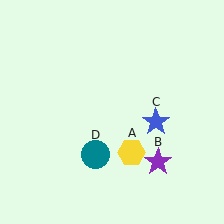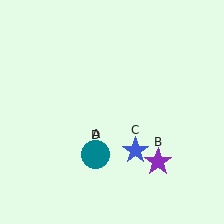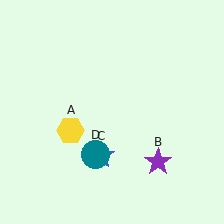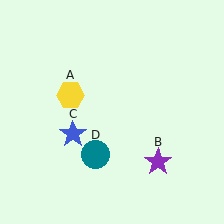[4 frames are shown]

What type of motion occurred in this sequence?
The yellow hexagon (object A), blue star (object C) rotated clockwise around the center of the scene.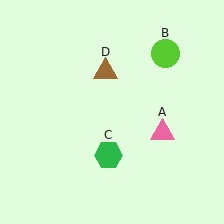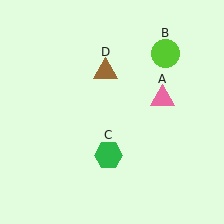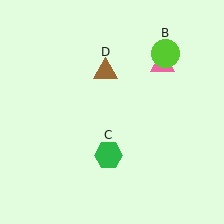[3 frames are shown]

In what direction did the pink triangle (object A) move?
The pink triangle (object A) moved up.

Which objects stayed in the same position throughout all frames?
Lime circle (object B) and green hexagon (object C) and brown triangle (object D) remained stationary.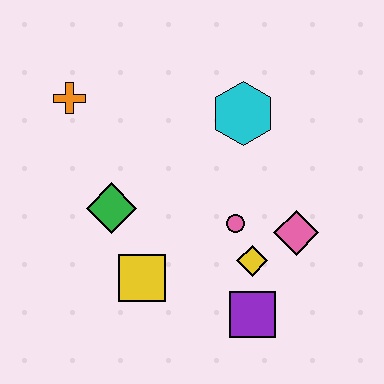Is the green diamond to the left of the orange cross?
No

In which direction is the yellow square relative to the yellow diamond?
The yellow square is to the left of the yellow diamond.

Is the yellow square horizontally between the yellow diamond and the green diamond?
Yes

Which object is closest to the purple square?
The yellow diamond is closest to the purple square.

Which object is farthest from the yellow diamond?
The orange cross is farthest from the yellow diamond.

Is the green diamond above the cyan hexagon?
No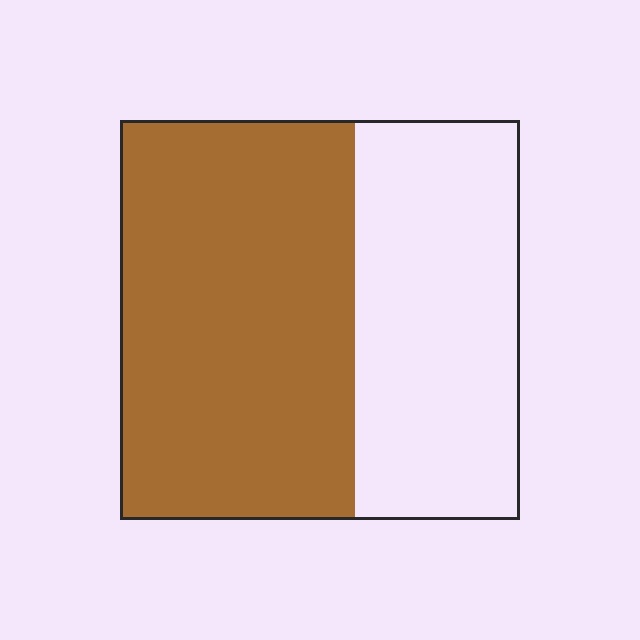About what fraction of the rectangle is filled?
About three fifths (3/5).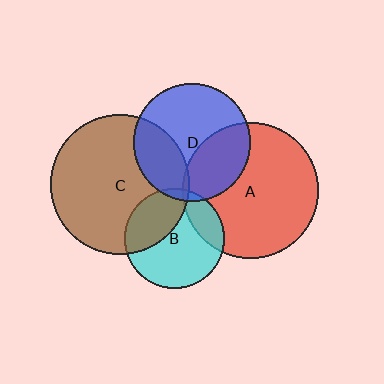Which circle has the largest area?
Circle C (brown).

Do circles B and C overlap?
Yes.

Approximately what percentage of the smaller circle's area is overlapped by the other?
Approximately 35%.